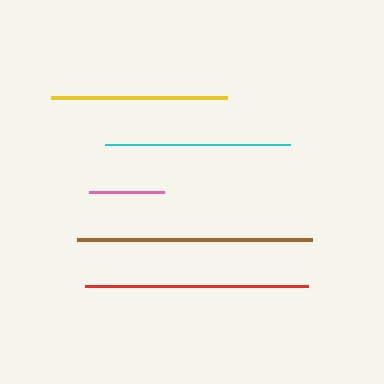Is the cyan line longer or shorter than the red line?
The red line is longer than the cyan line.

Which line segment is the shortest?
The pink line is the shortest at approximately 75 pixels.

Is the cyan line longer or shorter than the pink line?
The cyan line is longer than the pink line.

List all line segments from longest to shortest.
From longest to shortest: brown, red, cyan, yellow, pink.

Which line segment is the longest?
The brown line is the longest at approximately 235 pixels.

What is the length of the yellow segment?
The yellow segment is approximately 177 pixels long.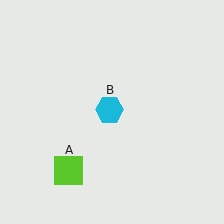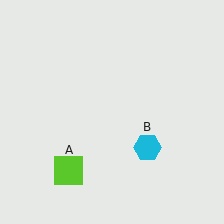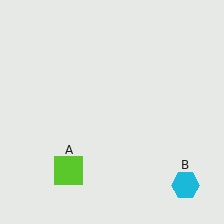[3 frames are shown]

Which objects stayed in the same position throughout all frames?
Lime square (object A) remained stationary.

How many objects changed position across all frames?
1 object changed position: cyan hexagon (object B).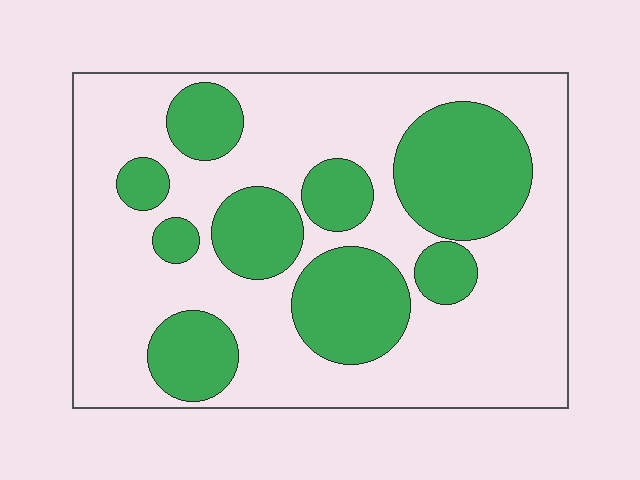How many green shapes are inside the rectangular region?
9.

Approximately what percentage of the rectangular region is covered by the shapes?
Approximately 35%.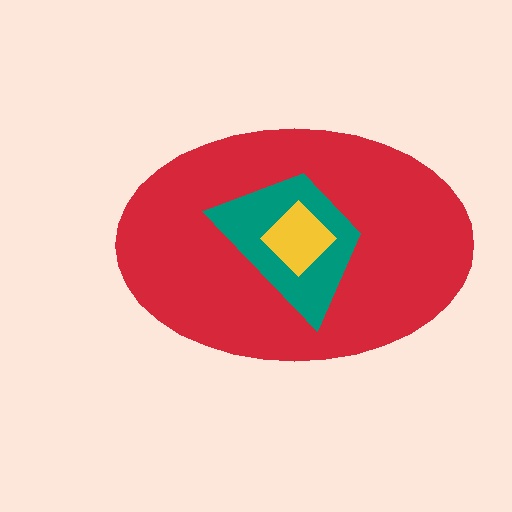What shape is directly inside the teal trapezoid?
The yellow diamond.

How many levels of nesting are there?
3.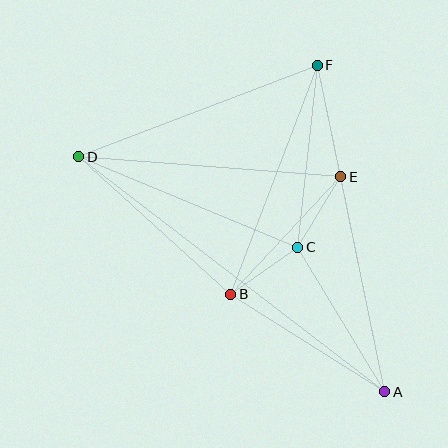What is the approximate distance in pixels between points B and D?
The distance between B and D is approximately 205 pixels.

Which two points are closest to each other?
Points B and C are closest to each other.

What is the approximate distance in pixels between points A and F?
The distance between A and F is approximately 333 pixels.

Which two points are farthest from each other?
Points A and D are farthest from each other.